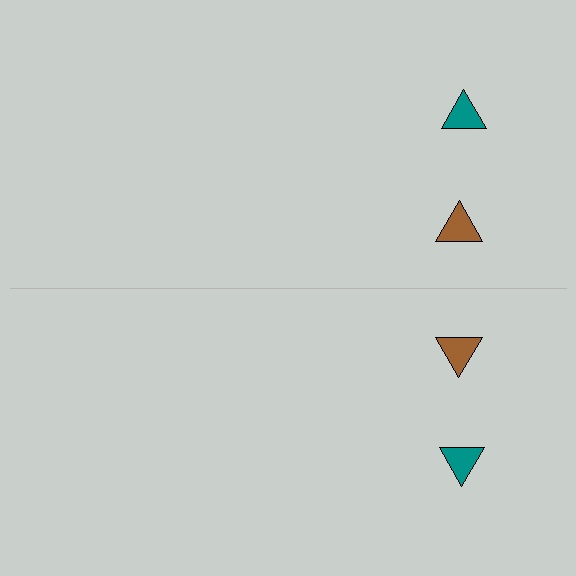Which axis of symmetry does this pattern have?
The pattern has a horizontal axis of symmetry running through the center of the image.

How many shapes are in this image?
There are 4 shapes in this image.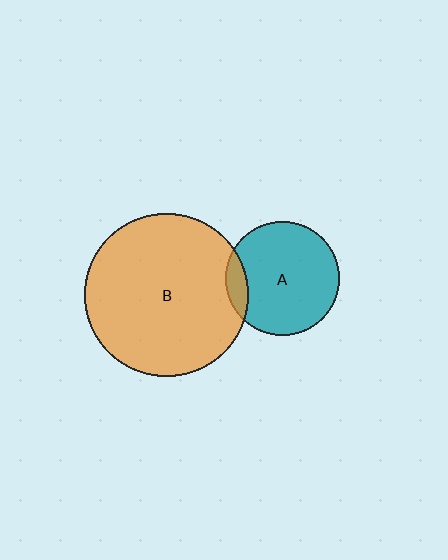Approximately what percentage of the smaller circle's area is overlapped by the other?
Approximately 10%.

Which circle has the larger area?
Circle B (orange).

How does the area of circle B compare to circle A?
Approximately 2.1 times.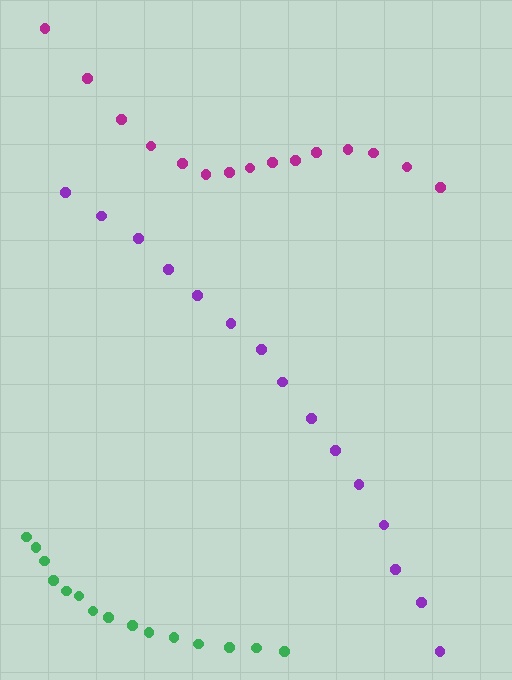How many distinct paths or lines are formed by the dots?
There are 3 distinct paths.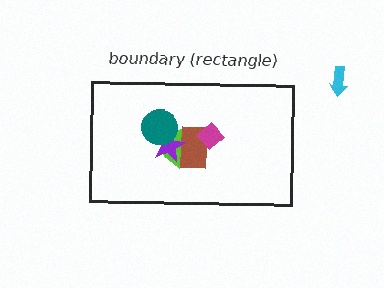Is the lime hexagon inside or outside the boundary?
Inside.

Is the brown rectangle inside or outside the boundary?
Inside.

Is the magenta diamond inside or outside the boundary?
Inside.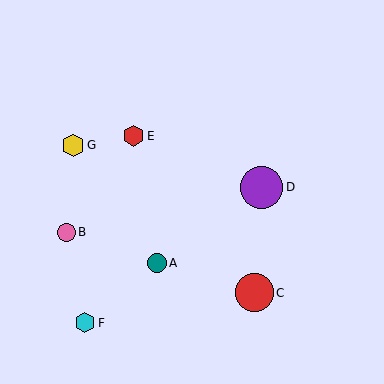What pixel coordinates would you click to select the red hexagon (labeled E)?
Click at (133, 136) to select the red hexagon E.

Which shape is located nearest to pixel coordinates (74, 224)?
The pink circle (labeled B) at (66, 232) is nearest to that location.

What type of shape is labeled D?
Shape D is a purple circle.